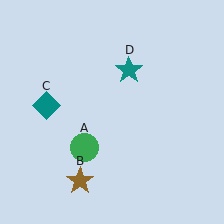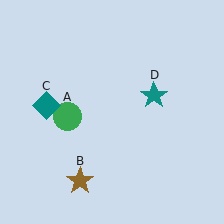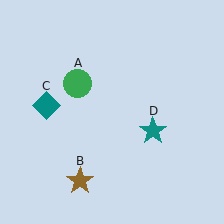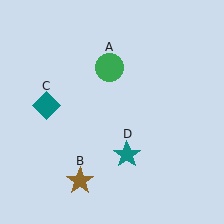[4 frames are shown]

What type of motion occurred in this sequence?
The green circle (object A), teal star (object D) rotated clockwise around the center of the scene.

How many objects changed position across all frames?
2 objects changed position: green circle (object A), teal star (object D).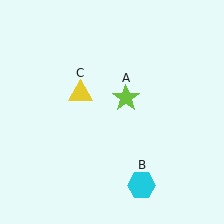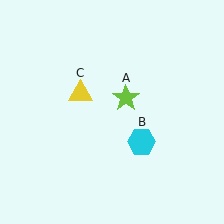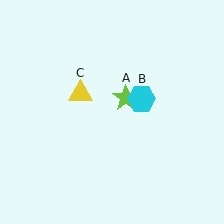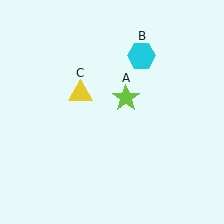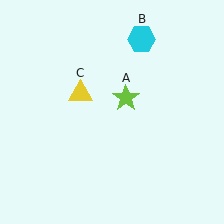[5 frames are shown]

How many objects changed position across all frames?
1 object changed position: cyan hexagon (object B).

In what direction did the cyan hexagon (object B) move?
The cyan hexagon (object B) moved up.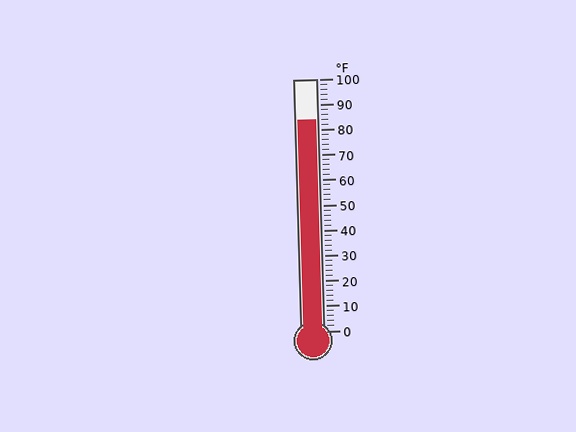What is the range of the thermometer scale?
The thermometer scale ranges from 0°F to 100°F.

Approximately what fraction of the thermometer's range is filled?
The thermometer is filled to approximately 85% of its range.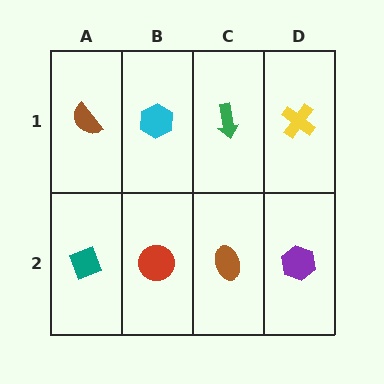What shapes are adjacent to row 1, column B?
A red circle (row 2, column B), a brown semicircle (row 1, column A), a green arrow (row 1, column C).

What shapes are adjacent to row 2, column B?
A cyan hexagon (row 1, column B), a teal diamond (row 2, column A), a brown ellipse (row 2, column C).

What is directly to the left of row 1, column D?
A green arrow.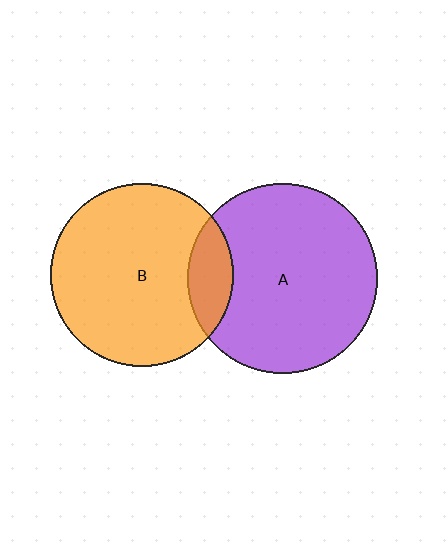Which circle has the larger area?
Circle A (purple).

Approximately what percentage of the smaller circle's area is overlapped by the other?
Approximately 15%.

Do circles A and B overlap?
Yes.